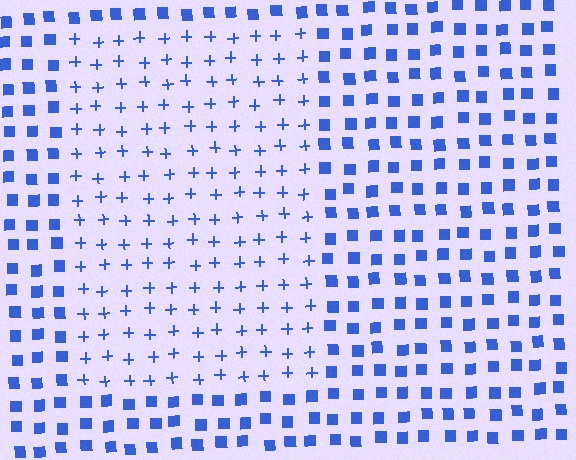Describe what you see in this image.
The image is filled with small blue elements arranged in a uniform grid. A rectangle-shaped region contains plus signs, while the surrounding area contains squares. The boundary is defined purely by the change in element shape.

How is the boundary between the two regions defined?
The boundary is defined by a change in element shape: plus signs inside vs. squares outside. All elements share the same color and spacing.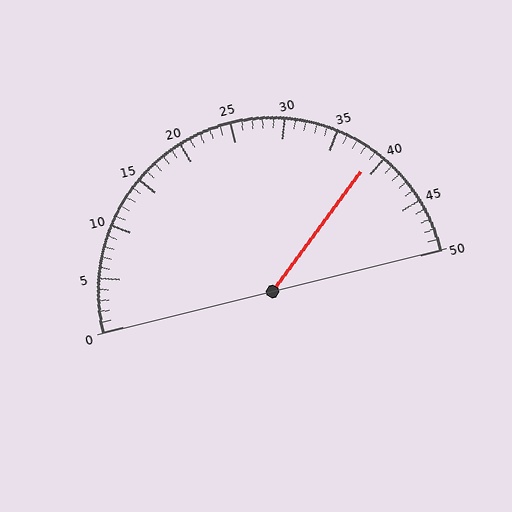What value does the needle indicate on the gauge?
The needle indicates approximately 39.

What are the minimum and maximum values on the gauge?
The gauge ranges from 0 to 50.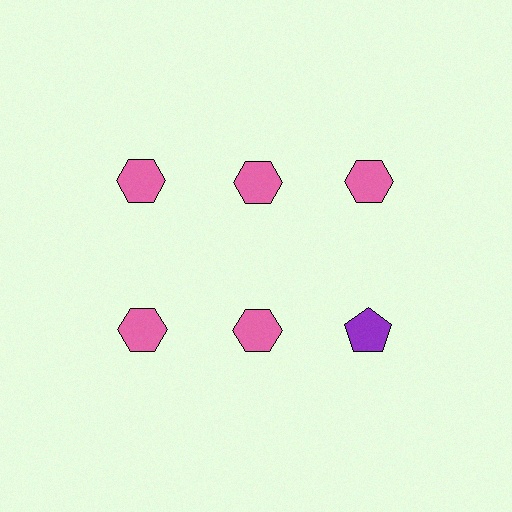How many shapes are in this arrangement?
There are 6 shapes arranged in a grid pattern.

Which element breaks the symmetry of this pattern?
The purple pentagon in the second row, center column breaks the symmetry. All other shapes are pink hexagons.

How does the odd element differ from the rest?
It differs in both color (purple instead of pink) and shape (pentagon instead of hexagon).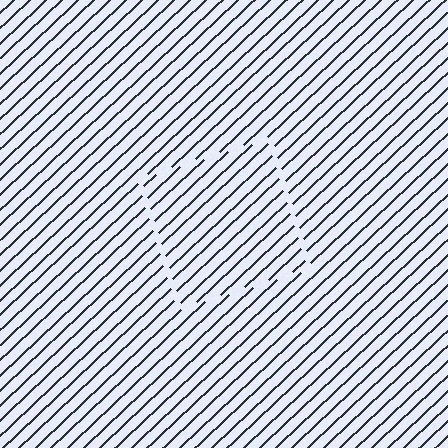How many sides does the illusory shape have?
4 sides — the line-ends trace a square.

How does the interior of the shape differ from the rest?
The interior of the shape contains the same grating, shifted by half a period — the contour is defined by the phase discontinuity where line-ends from the inner and outer gratings abut.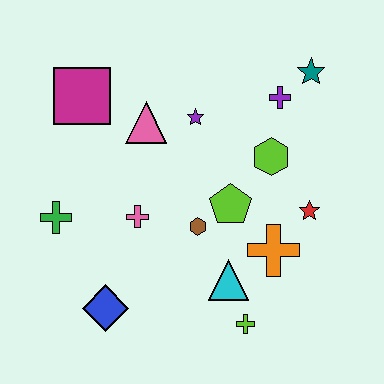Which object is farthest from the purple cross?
The blue diamond is farthest from the purple cross.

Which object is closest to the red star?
The orange cross is closest to the red star.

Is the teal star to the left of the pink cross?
No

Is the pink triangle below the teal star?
Yes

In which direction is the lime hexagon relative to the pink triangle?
The lime hexagon is to the right of the pink triangle.